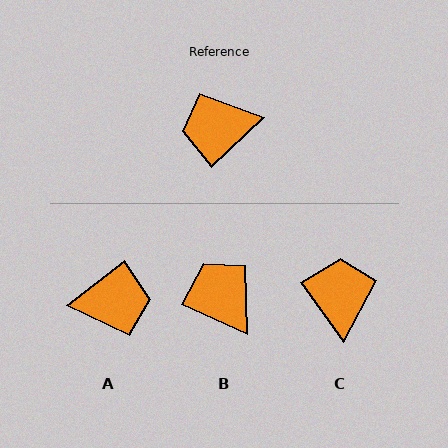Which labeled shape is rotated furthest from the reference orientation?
A, about 175 degrees away.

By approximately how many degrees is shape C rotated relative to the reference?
Approximately 97 degrees clockwise.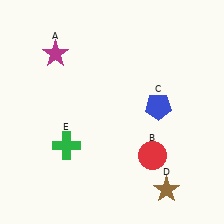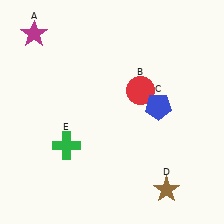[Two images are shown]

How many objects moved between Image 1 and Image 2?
2 objects moved between the two images.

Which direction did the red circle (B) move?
The red circle (B) moved up.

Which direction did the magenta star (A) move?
The magenta star (A) moved left.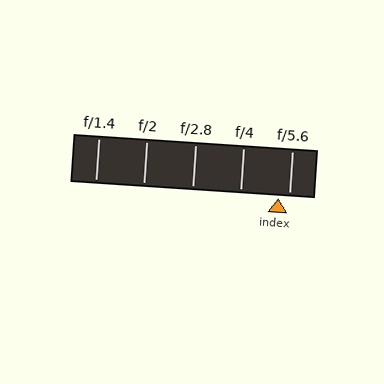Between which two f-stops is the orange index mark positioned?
The index mark is between f/4 and f/5.6.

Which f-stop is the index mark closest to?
The index mark is closest to f/5.6.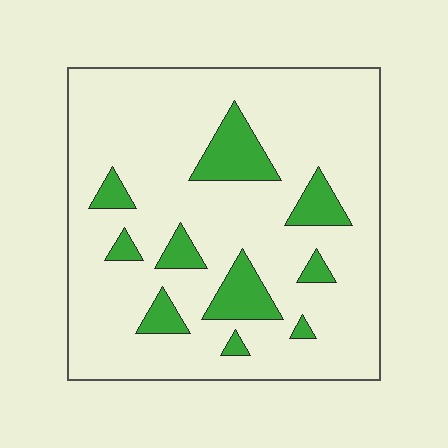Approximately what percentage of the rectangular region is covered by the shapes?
Approximately 15%.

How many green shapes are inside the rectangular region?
10.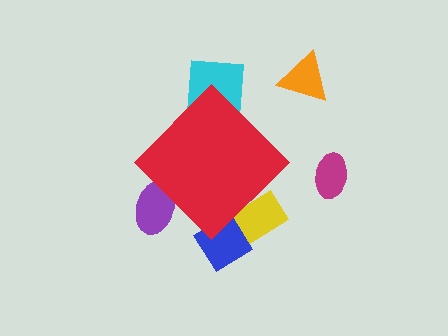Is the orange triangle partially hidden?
No, the orange triangle is fully visible.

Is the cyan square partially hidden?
Yes, the cyan square is partially hidden behind the red diamond.